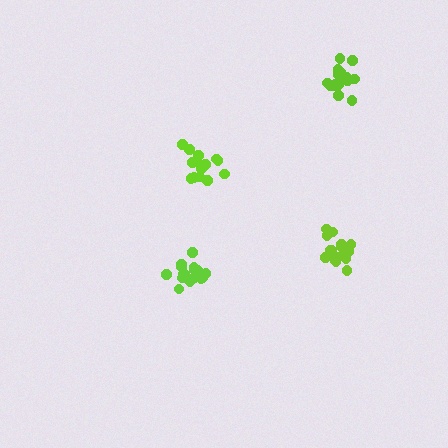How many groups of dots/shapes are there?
There are 4 groups.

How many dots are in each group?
Group 1: 19 dots, Group 2: 16 dots, Group 3: 20 dots, Group 4: 17 dots (72 total).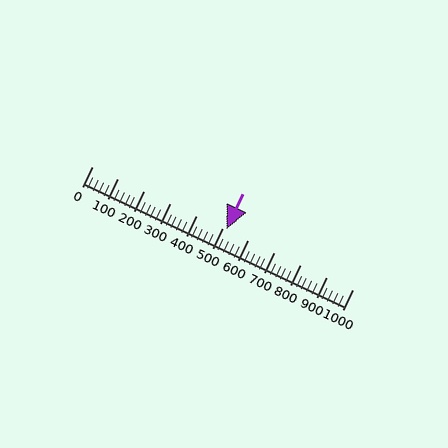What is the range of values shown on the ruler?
The ruler shows values from 0 to 1000.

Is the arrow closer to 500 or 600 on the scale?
The arrow is closer to 500.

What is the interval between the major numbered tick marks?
The major tick marks are spaced 100 units apart.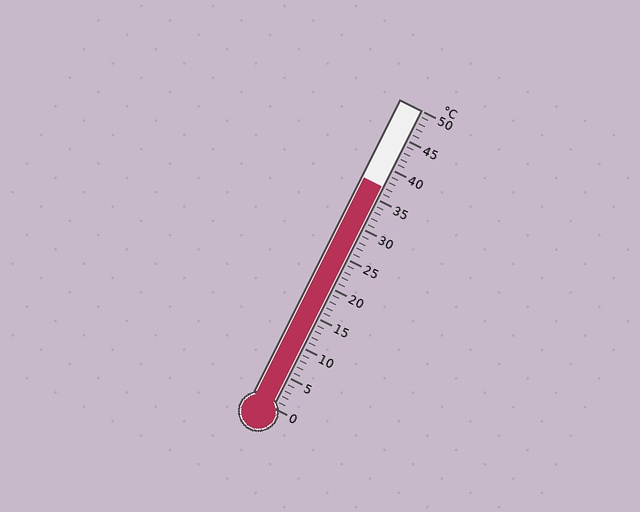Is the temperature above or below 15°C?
The temperature is above 15°C.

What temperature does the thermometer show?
The thermometer shows approximately 37°C.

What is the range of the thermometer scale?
The thermometer scale ranges from 0°C to 50°C.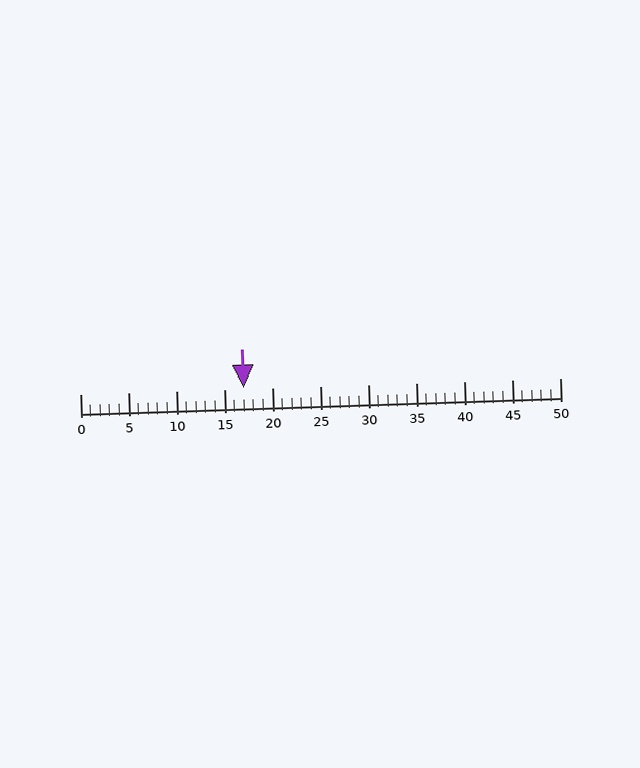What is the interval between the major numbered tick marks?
The major tick marks are spaced 5 units apart.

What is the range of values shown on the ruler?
The ruler shows values from 0 to 50.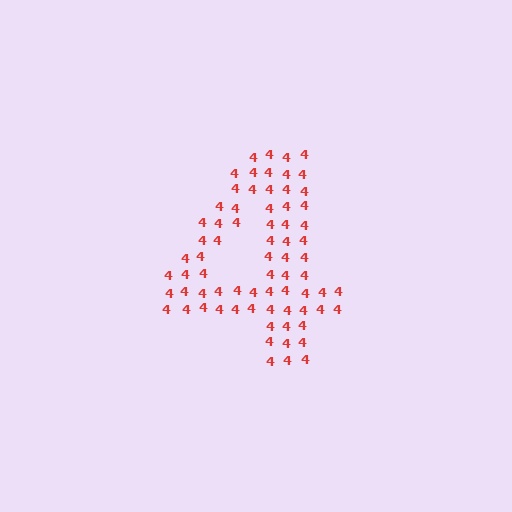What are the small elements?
The small elements are digit 4's.